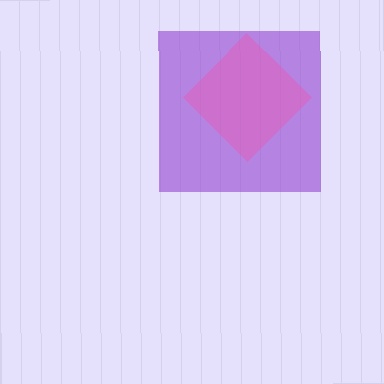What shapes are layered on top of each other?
The layered shapes are: a purple square, a pink diamond.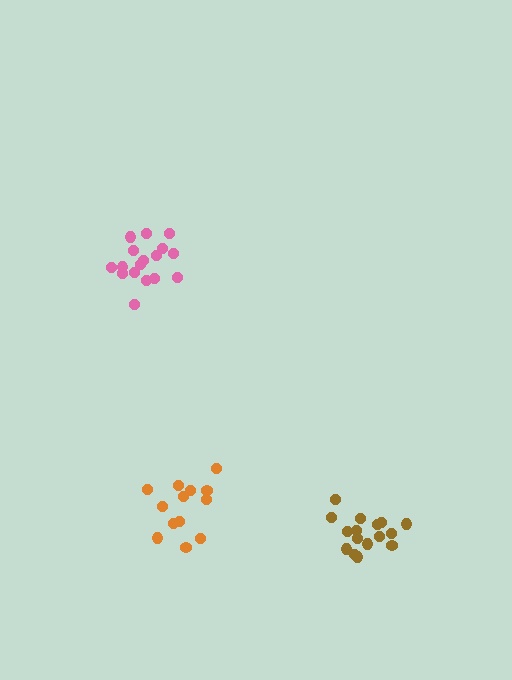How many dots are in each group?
Group 1: 13 dots, Group 2: 17 dots, Group 3: 16 dots (46 total).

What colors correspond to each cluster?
The clusters are colored: orange, pink, brown.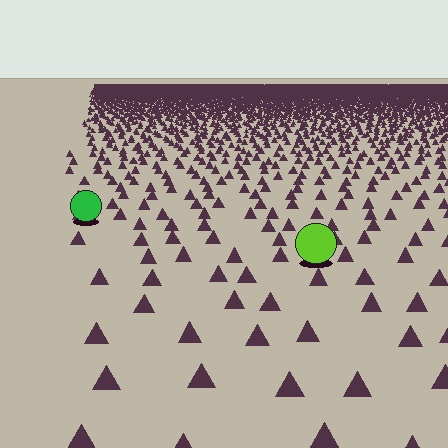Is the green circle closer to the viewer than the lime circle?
No. The lime circle is closer — you can tell from the texture gradient: the ground texture is coarser near it.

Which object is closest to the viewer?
The lime circle is closest. The texture marks near it are larger and more spread out.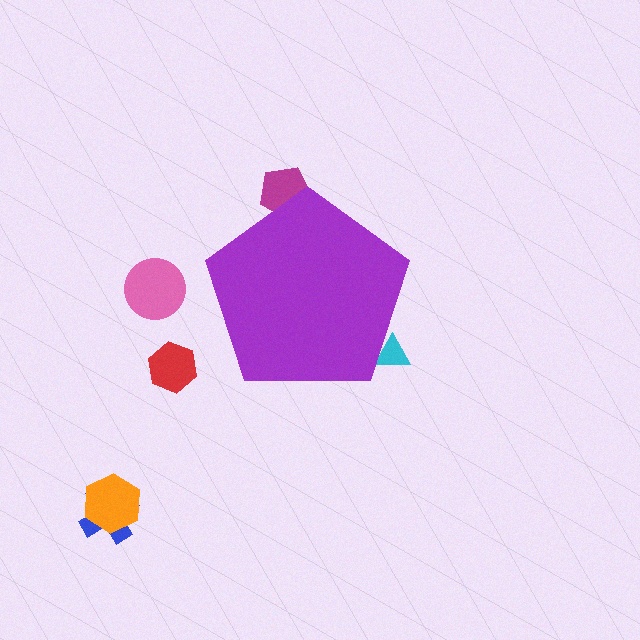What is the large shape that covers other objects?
A purple pentagon.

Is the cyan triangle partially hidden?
Yes, the cyan triangle is partially hidden behind the purple pentagon.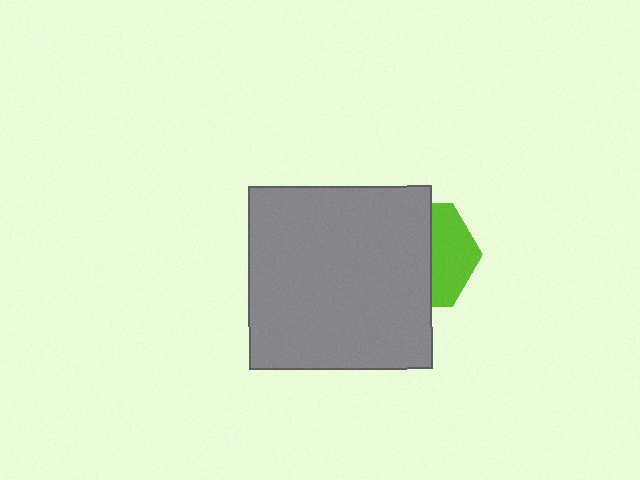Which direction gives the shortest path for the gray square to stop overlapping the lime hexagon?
Moving left gives the shortest separation.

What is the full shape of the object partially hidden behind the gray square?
The partially hidden object is a lime hexagon.